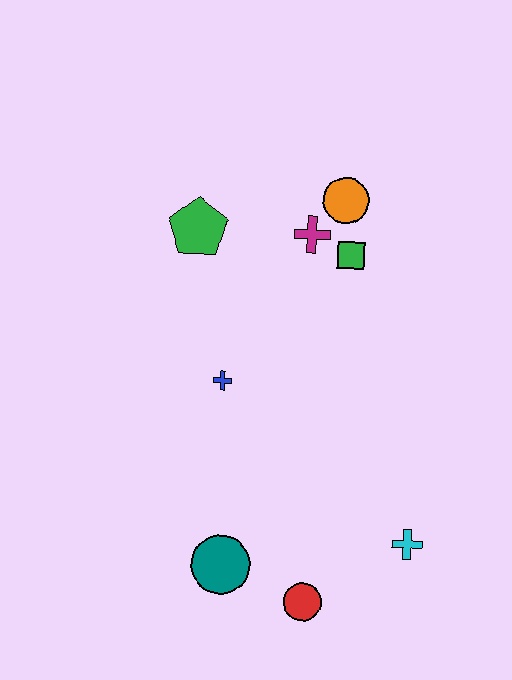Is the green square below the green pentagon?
Yes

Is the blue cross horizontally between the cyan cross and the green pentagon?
Yes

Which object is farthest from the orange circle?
The red circle is farthest from the orange circle.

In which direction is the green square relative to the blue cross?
The green square is above the blue cross.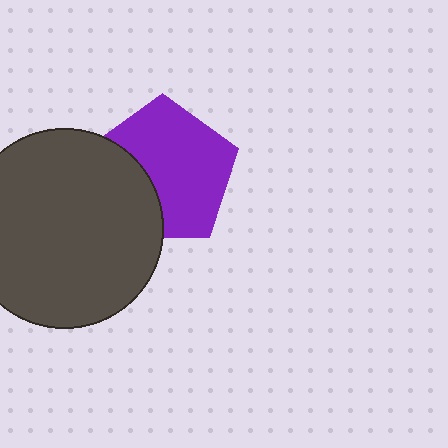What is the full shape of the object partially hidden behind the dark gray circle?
The partially hidden object is a purple pentagon.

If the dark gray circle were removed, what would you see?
You would see the complete purple pentagon.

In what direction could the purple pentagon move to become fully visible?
The purple pentagon could move right. That would shift it out from behind the dark gray circle entirely.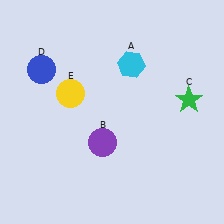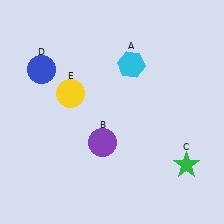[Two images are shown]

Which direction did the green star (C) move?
The green star (C) moved down.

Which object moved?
The green star (C) moved down.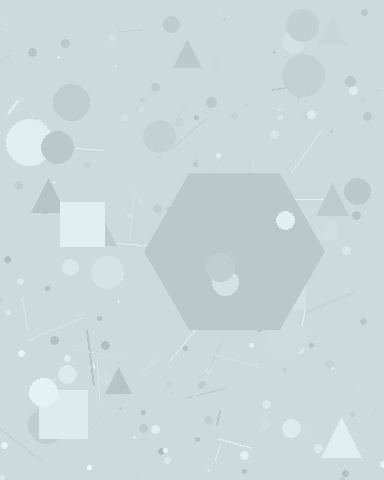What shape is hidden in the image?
A hexagon is hidden in the image.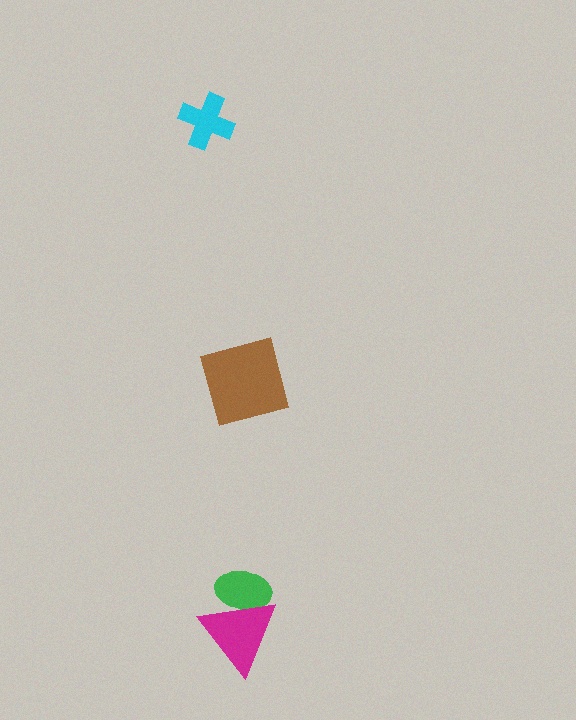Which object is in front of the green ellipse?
The magenta triangle is in front of the green ellipse.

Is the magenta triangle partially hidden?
No, no other shape covers it.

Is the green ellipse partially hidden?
Yes, it is partially covered by another shape.